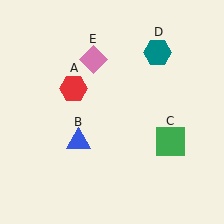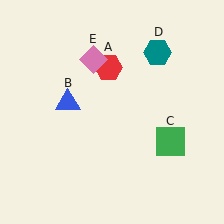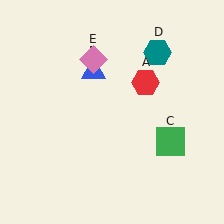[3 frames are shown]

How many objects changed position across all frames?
2 objects changed position: red hexagon (object A), blue triangle (object B).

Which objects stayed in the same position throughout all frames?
Green square (object C) and teal hexagon (object D) and pink diamond (object E) remained stationary.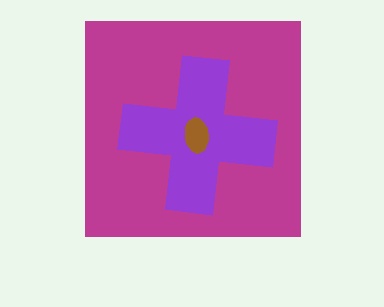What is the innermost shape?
The brown ellipse.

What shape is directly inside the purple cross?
The brown ellipse.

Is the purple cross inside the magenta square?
Yes.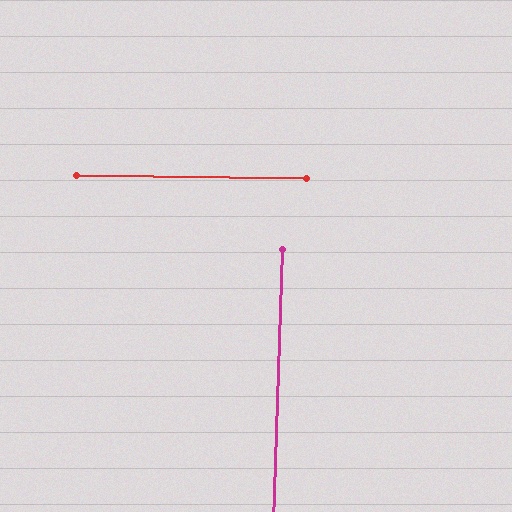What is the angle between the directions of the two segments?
Approximately 89 degrees.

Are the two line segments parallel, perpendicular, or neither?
Perpendicular — they meet at approximately 89°.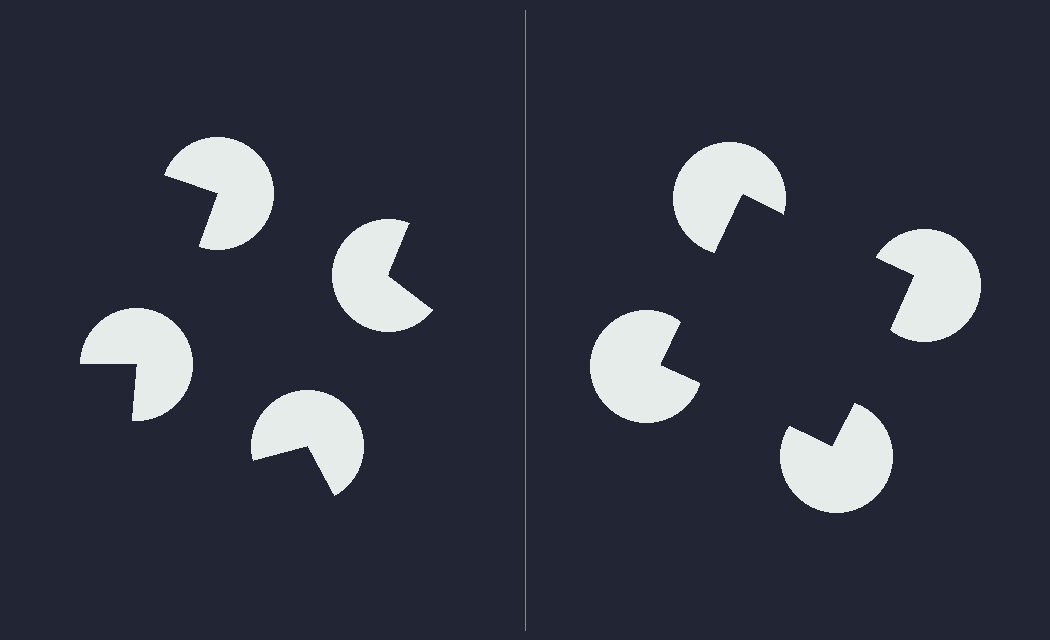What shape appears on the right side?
An illusory square.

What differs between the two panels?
The pac-man discs are positioned identically on both sides; only the wedge orientations differ. On the right they align to a square; on the left they are misaligned.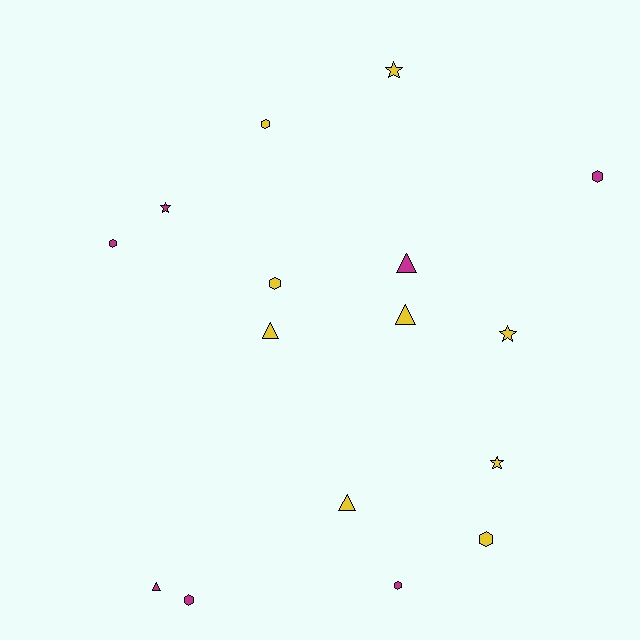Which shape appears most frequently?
Hexagon, with 7 objects.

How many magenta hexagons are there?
There are 4 magenta hexagons.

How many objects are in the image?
There are 16 objects.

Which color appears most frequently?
Yellow, with 9 objects.